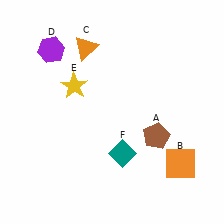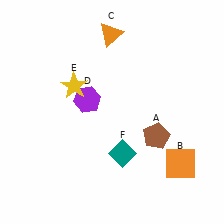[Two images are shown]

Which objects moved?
The objects that moved are: the orange triangle (C), the purple hexagon (D).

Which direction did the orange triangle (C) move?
The orange triangle (C) moved right.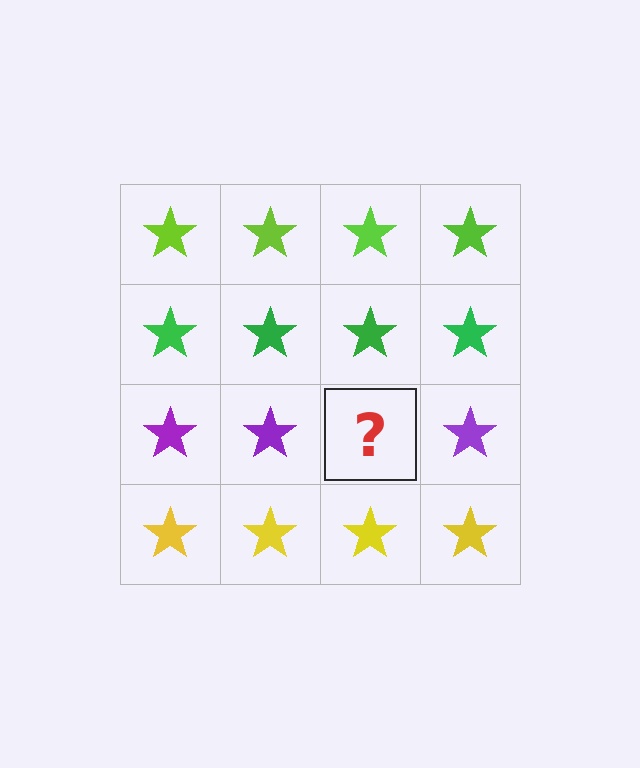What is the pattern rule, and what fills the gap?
The rule is that each row has a consistent color. The gap should be filled with a purple star.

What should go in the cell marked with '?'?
The missing cell should contain a purple star.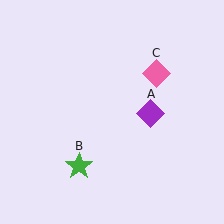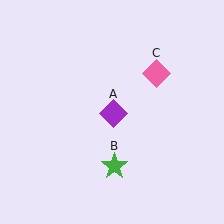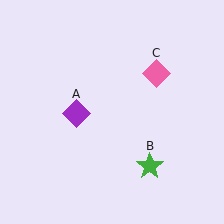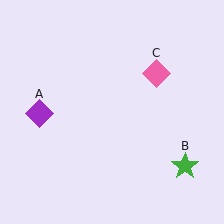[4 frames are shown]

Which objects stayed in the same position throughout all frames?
Pink diamond (object C) remained stationary.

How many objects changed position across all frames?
2 objects changed position: purple diamond (object A), green star (object B).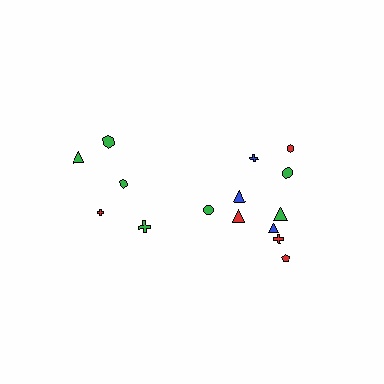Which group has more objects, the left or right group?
The right group.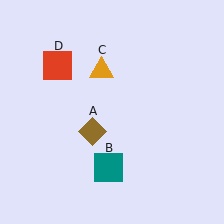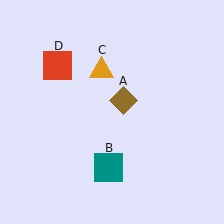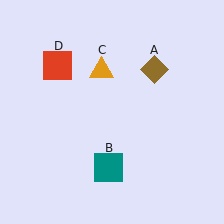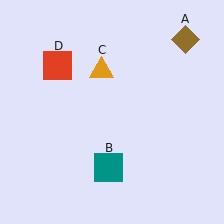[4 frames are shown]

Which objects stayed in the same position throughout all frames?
Teal square (object B) and orange triangle (object C) and red square (object D) remained stationary.